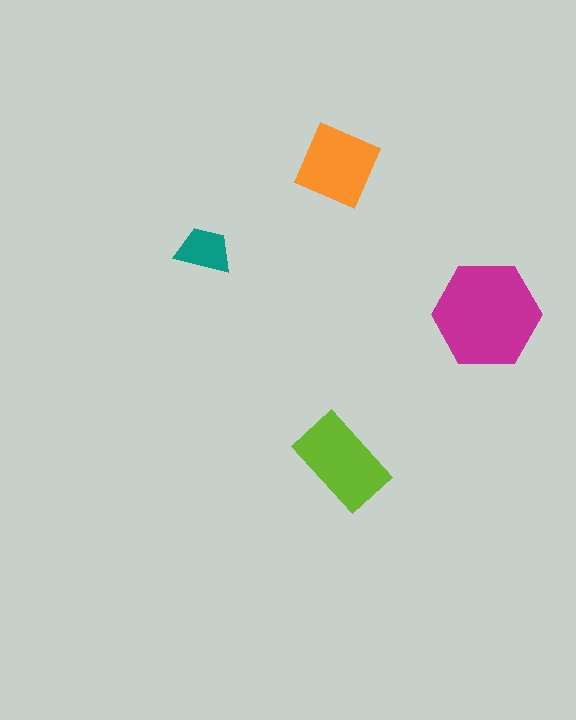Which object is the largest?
The magenta hexagon.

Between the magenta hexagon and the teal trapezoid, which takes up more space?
The magenta hexagon.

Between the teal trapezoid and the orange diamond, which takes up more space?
The orange diamond.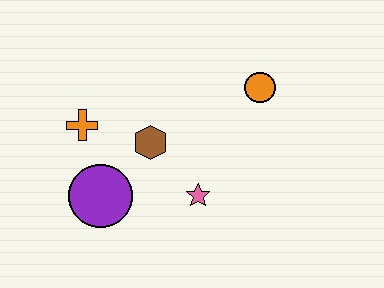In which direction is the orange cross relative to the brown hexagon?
The orange cross is to the left of the brown hexagon.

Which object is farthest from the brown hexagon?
The orange circle is farthest from the brown hexagon.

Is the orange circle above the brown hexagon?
Yes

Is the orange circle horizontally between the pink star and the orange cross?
No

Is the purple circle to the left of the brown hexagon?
Yes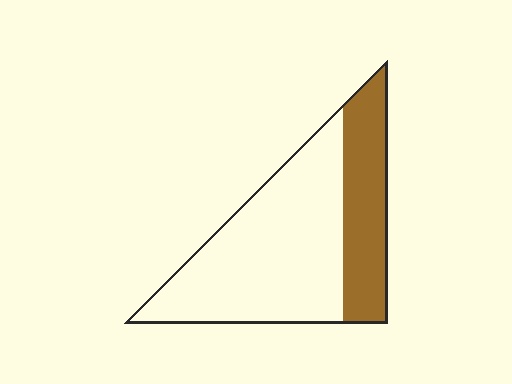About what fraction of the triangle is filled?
About one third (1/3).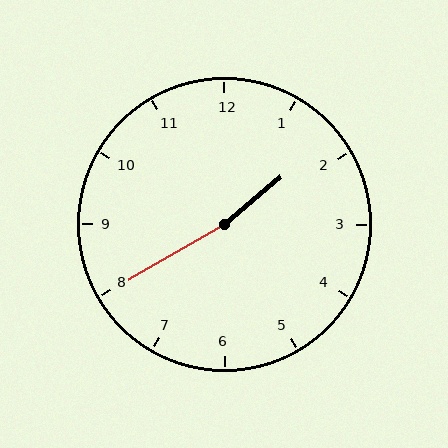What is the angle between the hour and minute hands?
Approximately 170 degrees.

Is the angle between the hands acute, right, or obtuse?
It is obtuse.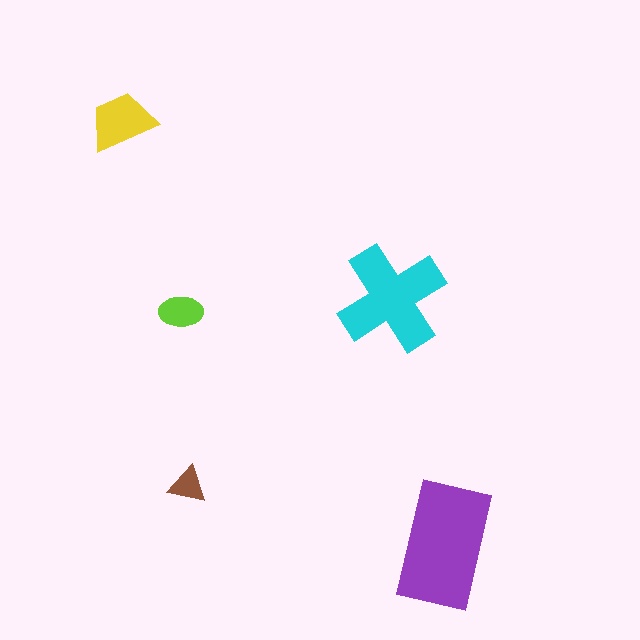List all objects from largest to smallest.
The purple rectangle, the cyan cross, the yellow trapezoid, the lime ellipse, the brown triangle.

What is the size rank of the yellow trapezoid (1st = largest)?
3rd.